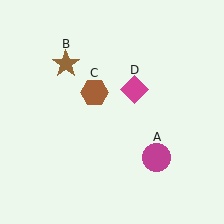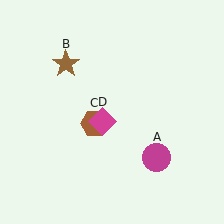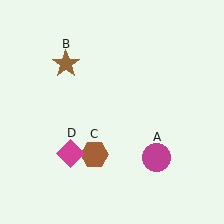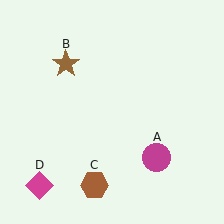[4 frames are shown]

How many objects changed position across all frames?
2 objects changed position: brown hexagon (object C), magenta diamond (object D).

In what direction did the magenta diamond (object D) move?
The magenta diamond (object D) moved down and to the left.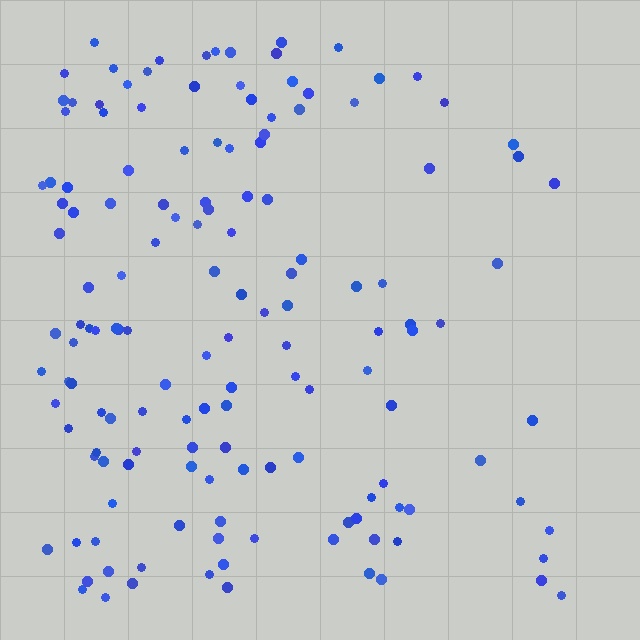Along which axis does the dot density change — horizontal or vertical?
Horizontal.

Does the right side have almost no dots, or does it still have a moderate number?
Still a moderate number, just noticeably fewer than the left.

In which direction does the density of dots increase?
From right to left, with the left side densest.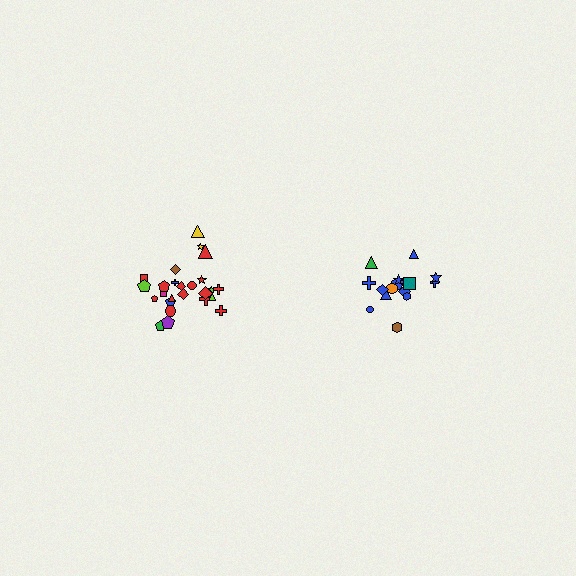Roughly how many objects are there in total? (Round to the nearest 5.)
Roughly 40 objects in total.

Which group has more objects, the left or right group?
The left group.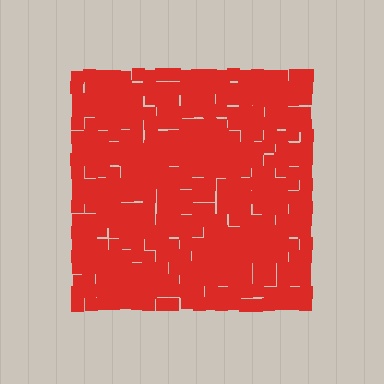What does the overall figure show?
The overall figure shows a square.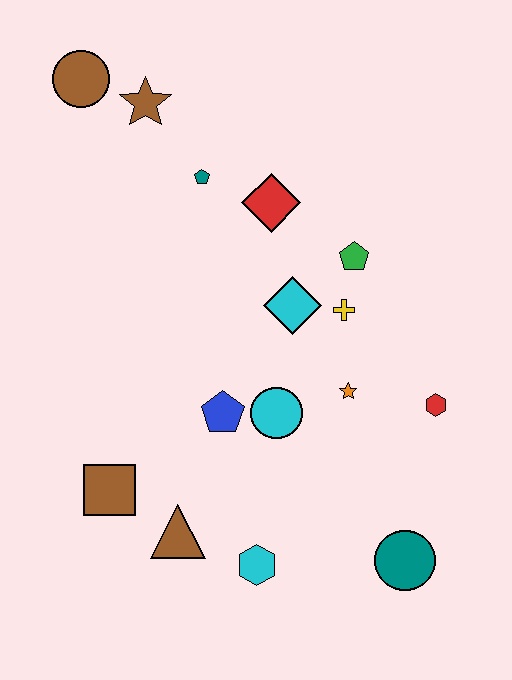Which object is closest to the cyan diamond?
The yellow cross is closest to the cyan diamond.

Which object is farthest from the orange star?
The brown circle is farthest from the orange star.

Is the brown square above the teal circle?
Yes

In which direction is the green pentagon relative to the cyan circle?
The green pentagon is above the cyan circle.